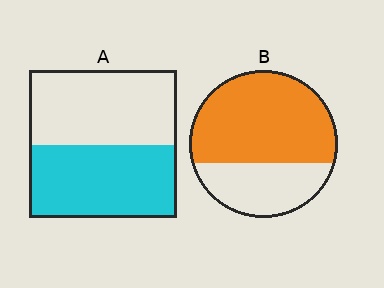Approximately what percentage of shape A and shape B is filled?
A is approximately 50% and B is approximately 65%.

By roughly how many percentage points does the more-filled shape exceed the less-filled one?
By roughly 15 percentage points (B over A).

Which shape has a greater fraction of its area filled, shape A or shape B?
Shape B.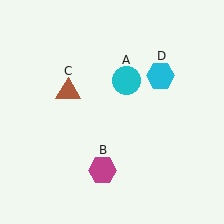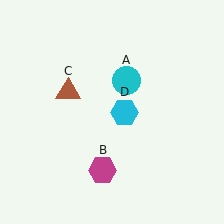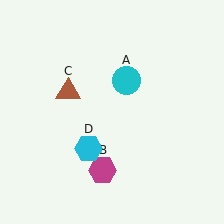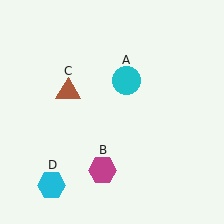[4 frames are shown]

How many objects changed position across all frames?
1 object changed position: cyan hexagon (object D).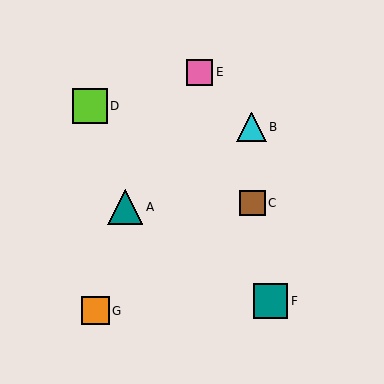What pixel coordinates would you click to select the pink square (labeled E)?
Click at (200, 72) to select the pink square E.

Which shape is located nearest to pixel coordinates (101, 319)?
The orange square (labeled G) at (95, 311) is nearest to that location.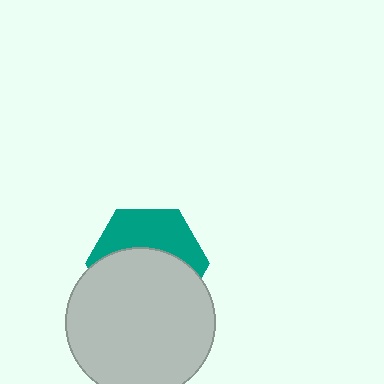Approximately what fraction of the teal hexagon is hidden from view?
Roughly 59% of the teal hexagon is hidden behind the light gray circle.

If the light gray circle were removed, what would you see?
You would see the complete teal hexagon.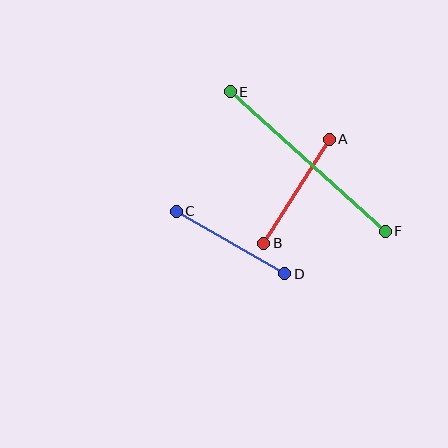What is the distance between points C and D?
The distance is approximately 126 pixels.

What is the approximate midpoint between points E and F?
The midpoint is at approximately (308, 161) pixels.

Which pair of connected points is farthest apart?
Points E and F are farthest apart.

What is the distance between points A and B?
The distance is approximately 123 pixels.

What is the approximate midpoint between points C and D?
The midpoint is at approximately (231, 242) pixels.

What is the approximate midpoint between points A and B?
The midpoint is at approximately (297, 191) pixels.